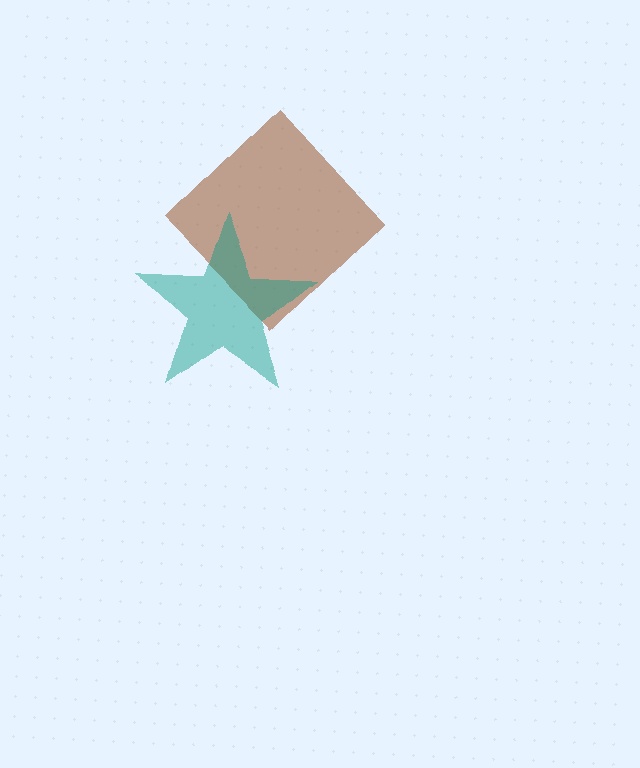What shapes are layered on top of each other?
The layered shapes are: a brown diamond, a teal star.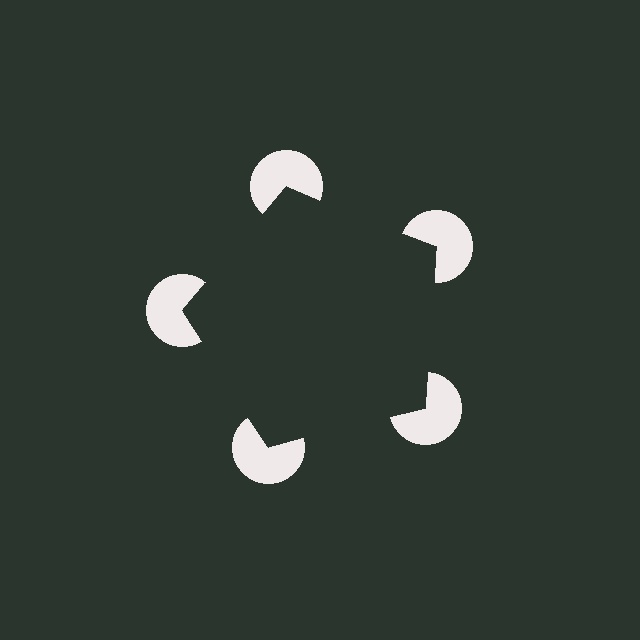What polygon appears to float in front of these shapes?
An illusory pentagon — its edges are inferred from the aligned wedge cuts in the pac-man discs, not physically drawn.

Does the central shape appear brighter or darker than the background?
It typically appears slightly darker than the background, even though no actual brightness change is drawn.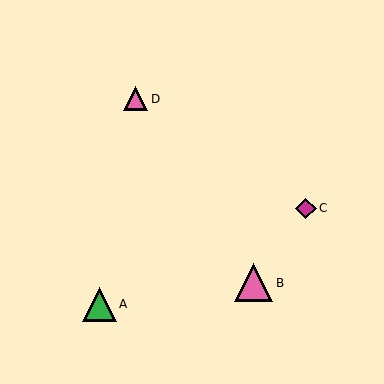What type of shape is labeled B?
Shape B is a pink triangle.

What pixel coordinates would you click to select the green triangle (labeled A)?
Click at (99, 304) to select the green triangle A.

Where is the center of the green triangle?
The center of the green triangle is at (99, 304).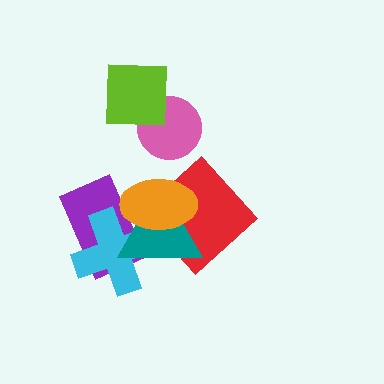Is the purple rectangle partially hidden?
Yes, it is partially covered by another shape.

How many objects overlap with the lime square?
1 object overlaps with the lime square.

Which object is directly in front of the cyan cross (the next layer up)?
The teal triangle is directly in front of the cyan cross.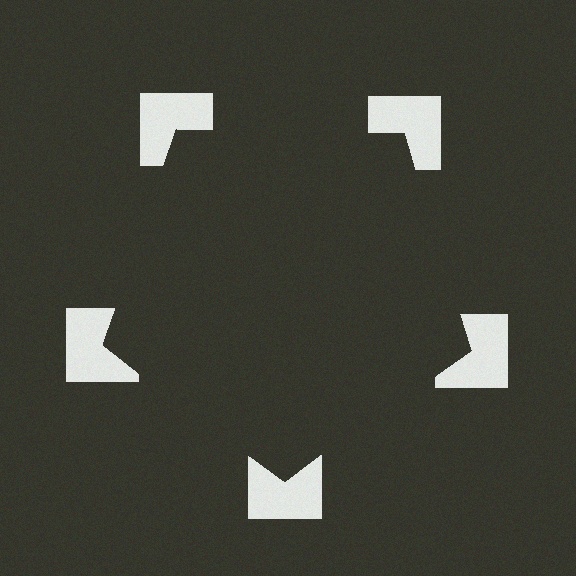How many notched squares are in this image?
There are 5 — one at each vertex of the illusory pentagon.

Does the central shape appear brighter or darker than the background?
It typically appears slightly darker than the background, even though no actual brightness change is drawn.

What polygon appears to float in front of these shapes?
An illusory pentagon — its edges are inferred from the aligned wedge cuts in the notched squares, not physically drawn.